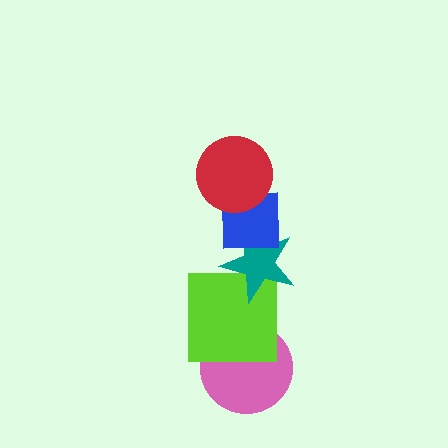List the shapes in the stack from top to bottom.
From top to bottom: the red circle, the blue square, the teal star, the lime square, the pink circle.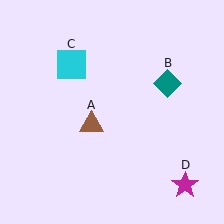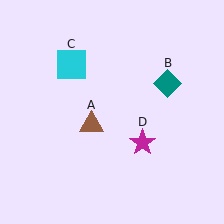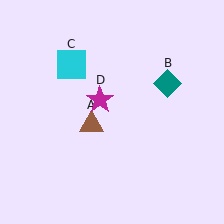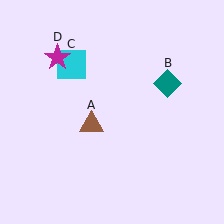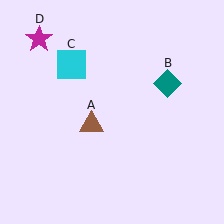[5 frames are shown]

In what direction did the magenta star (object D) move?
The magenta star (object D) moved up and to the left.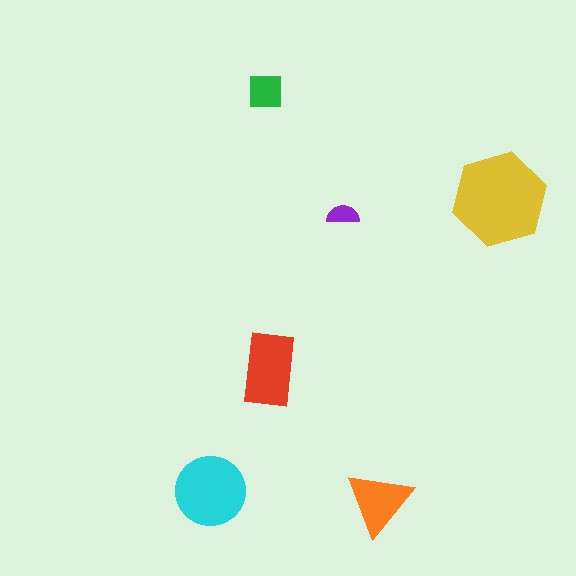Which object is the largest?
The yellow hexagon.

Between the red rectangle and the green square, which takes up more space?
The red rectangle.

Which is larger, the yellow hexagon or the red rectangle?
The yellow hexagon.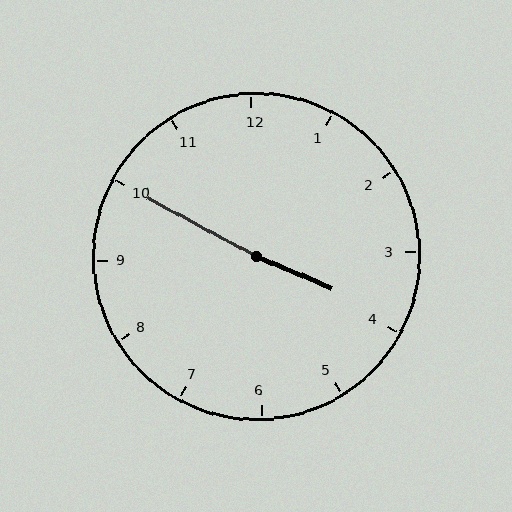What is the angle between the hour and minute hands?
Approximately 175 degrees.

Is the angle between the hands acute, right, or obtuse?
It is obtuse.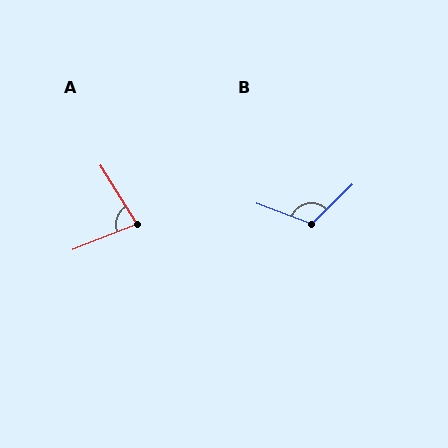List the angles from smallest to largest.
A (79°), B (115°).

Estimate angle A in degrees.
Approximately 79 degrees.